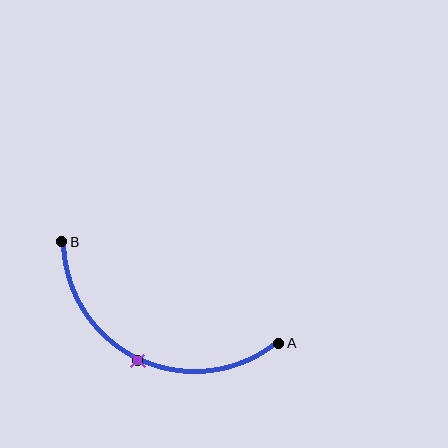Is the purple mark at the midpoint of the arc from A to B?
Yes. The purple mark lies on the arc at equal arc-length from both A and B — it is the arc midpoint.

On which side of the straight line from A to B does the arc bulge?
The arc bulges below the straight line connecting A and B.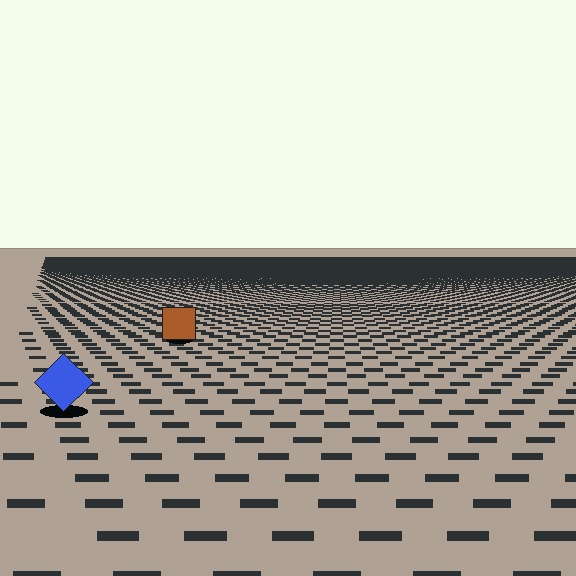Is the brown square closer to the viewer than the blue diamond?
No. The blue diamond is closer — you can tell from the texture gradient: the ground texture is coarser near it.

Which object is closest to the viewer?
The blue diamond is closest. The texture marks near it are larger and more spread out.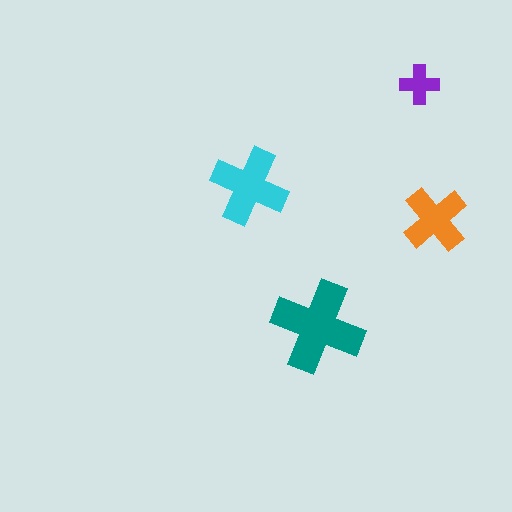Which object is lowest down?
The teal cross is bottommost.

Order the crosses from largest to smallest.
the teal one, the cyan one, the orange one, the purple one.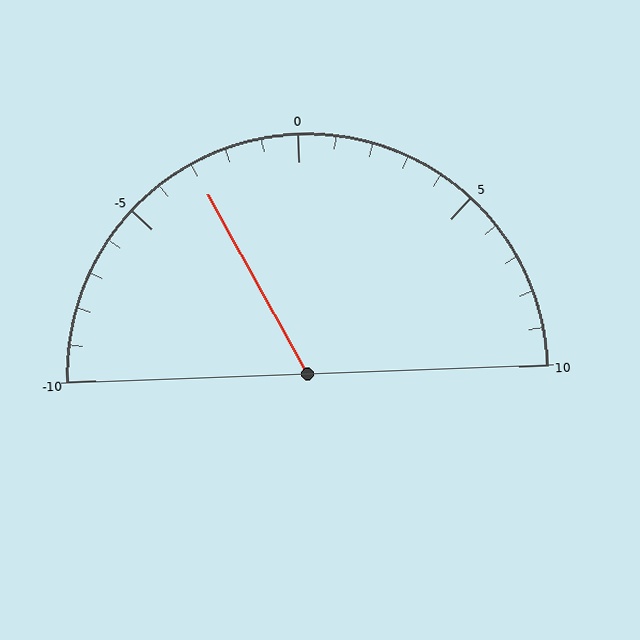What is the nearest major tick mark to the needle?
The nearest major tick mark is -5.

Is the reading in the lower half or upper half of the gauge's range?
The reading is in the lower half of the range (-10 to 10).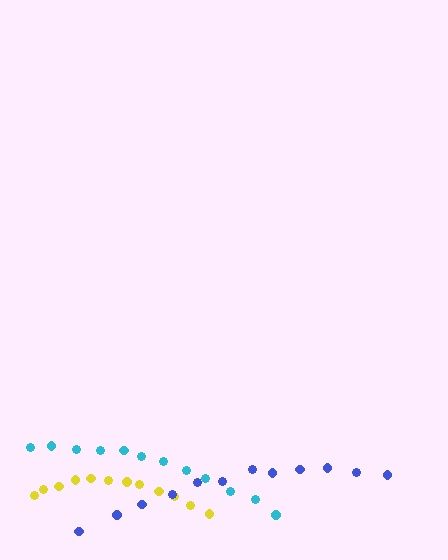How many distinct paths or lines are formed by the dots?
There are 3 distinct paths.